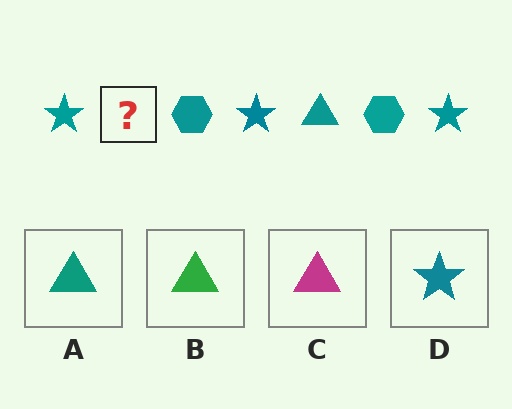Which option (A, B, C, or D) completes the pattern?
A.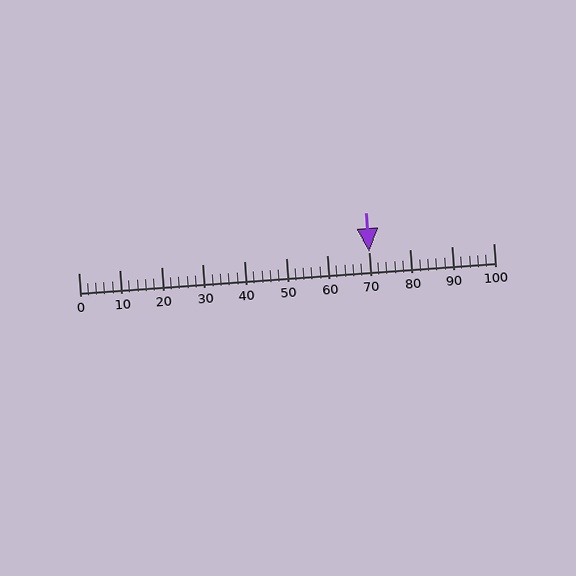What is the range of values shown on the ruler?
The ruler shows values from 0 to 100.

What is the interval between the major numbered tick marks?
The major tick marks are spaced 10 units apart.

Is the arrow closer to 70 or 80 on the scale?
The arrow is closer to 70.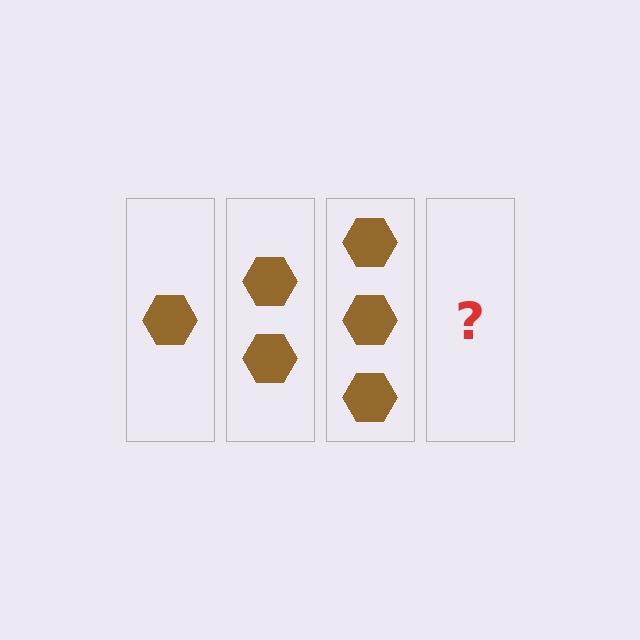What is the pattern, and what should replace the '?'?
The pattern is that each step adds one more hexagon. The '?' should be 4 hexagons.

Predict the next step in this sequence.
The next step is 4 hexagons.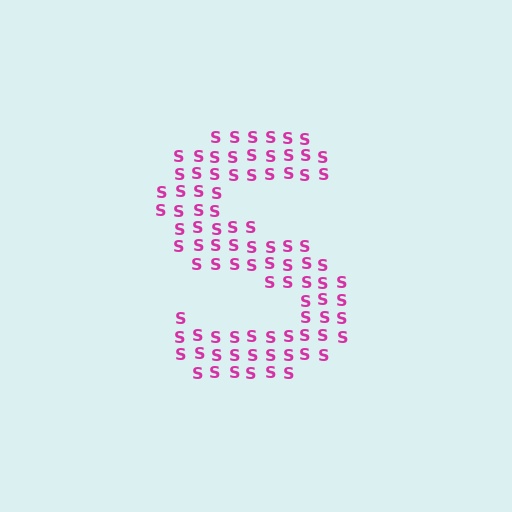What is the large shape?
The large shape is the letter S.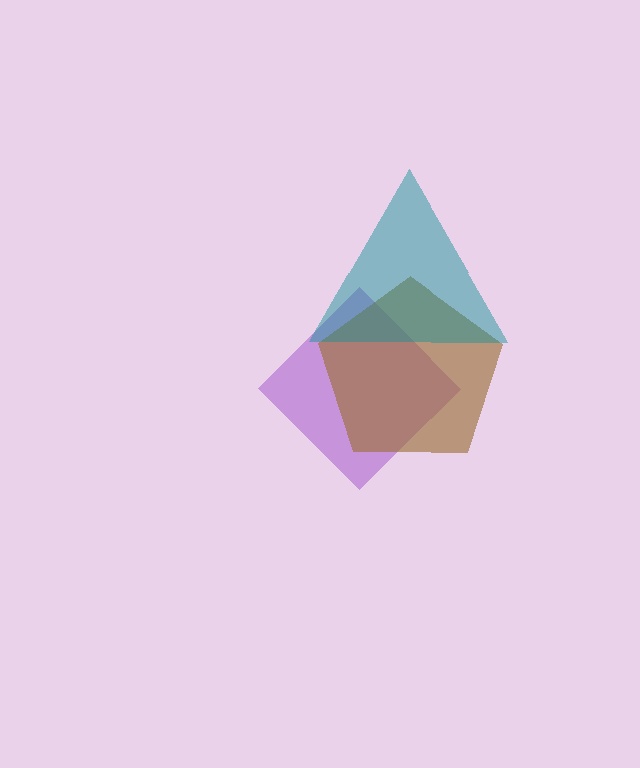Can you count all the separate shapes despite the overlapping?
Yes, there are 3 separate shapes.